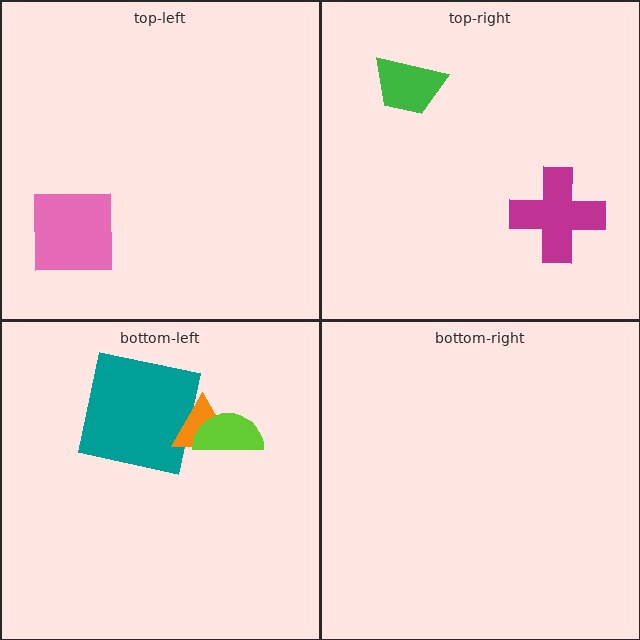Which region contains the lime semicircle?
The bottom-left region.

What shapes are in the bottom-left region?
The teal square, the orange triangle, the lime semicircle.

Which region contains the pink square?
The top-left region.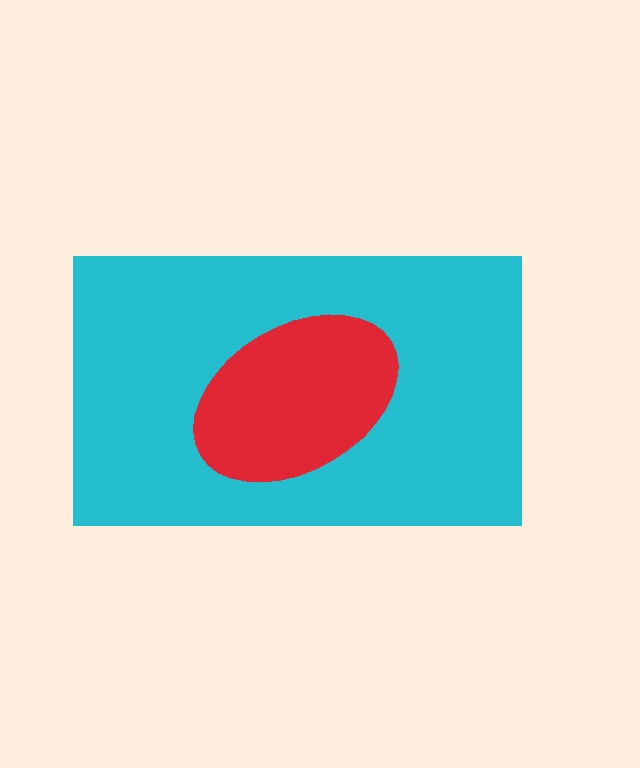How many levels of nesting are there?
2.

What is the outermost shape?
The cyan rectangle.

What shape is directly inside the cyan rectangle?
The red ellipse.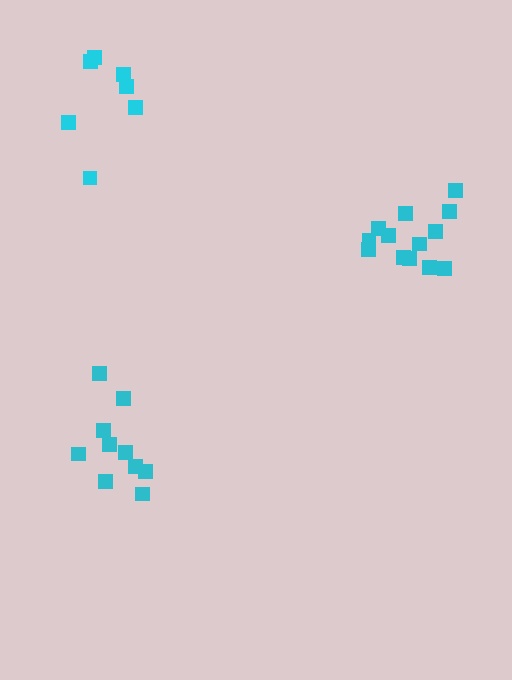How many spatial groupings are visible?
There are 3 spatial groupings.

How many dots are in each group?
Group 1: 10 dots, Group 2: 13 dots, Group 3: 7 dots (30 total).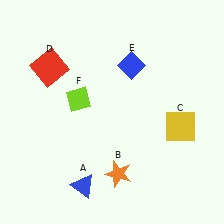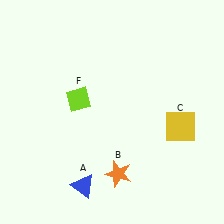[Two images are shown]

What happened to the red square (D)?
The red square (D) was removed in Image 2. It was in the top-left area of Image 1.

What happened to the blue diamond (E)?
The blue diamond (E) was removed in Image 2. It was in the top-right area of Image 1.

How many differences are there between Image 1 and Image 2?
There are 2 differences between the two images.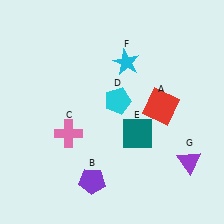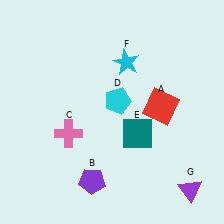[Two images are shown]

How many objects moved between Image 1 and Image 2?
1 object moved between the two images.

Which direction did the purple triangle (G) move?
The purple triangle (G) moved down.